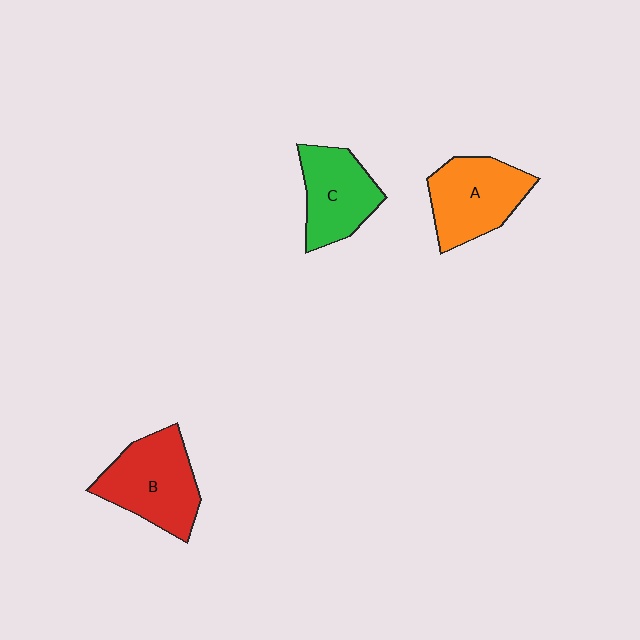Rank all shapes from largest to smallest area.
From largest to smallest: B (red), A (orange), C (green).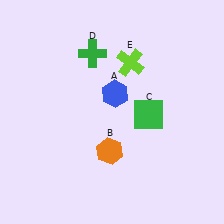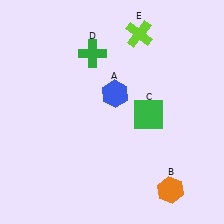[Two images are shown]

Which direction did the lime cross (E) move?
The lime cross (E) moved up.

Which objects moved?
The objects that moved are: the orange hexagon (B), the lime cross (E).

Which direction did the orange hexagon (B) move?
The orange hexagon (B) moved right.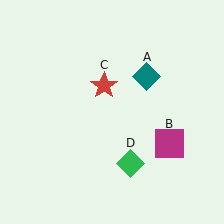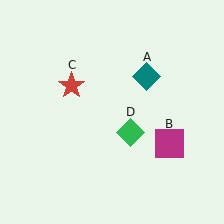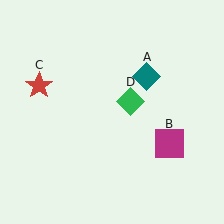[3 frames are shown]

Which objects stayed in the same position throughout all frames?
Teal diamond (object A) and magenta square (object B) remained stationary.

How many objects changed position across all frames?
2 objects changed position: red star (object C), green diamond (object D).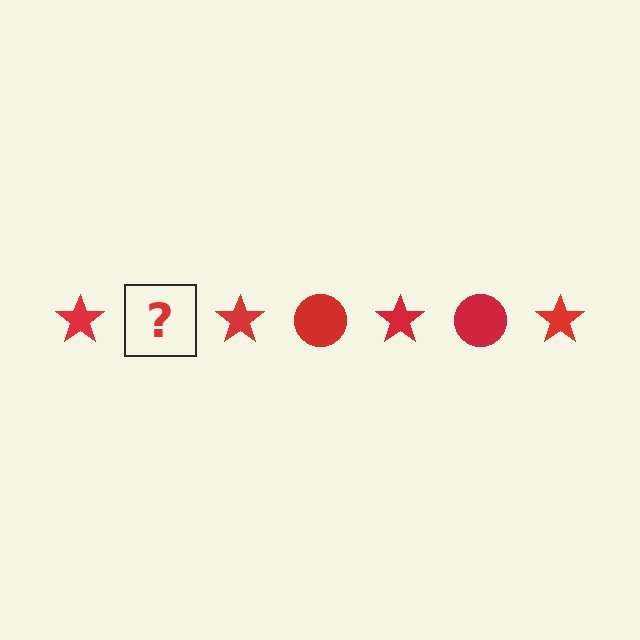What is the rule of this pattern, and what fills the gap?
The rule is that the pattern cycles through star, circle shapes in red. The gap should be filled with a red circle.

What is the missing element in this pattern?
The missing element is a red circle.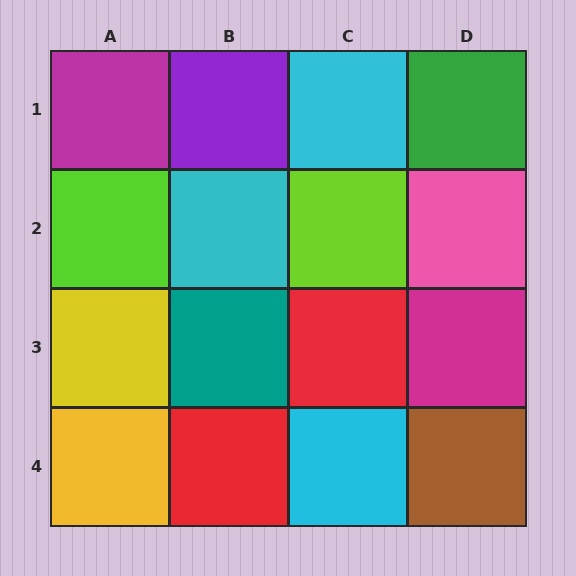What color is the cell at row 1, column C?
Cyan.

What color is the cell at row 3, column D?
Magenta.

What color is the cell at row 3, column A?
Yellow.